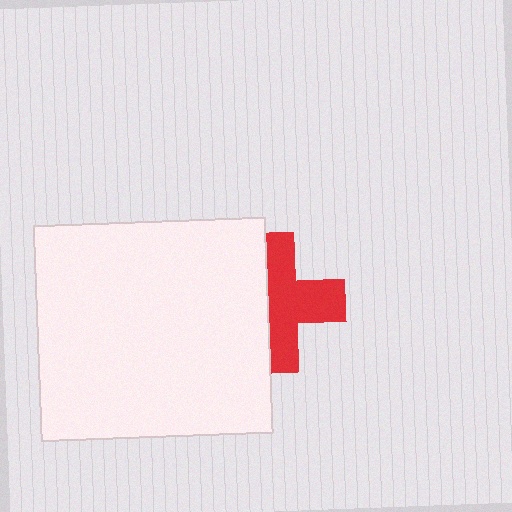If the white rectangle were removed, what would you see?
You would see the complete red cross.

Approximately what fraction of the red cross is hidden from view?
Roughly 42% of the red cross is hidden behind the white rectangle.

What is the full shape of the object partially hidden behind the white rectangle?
The partially hidden object is a red cross.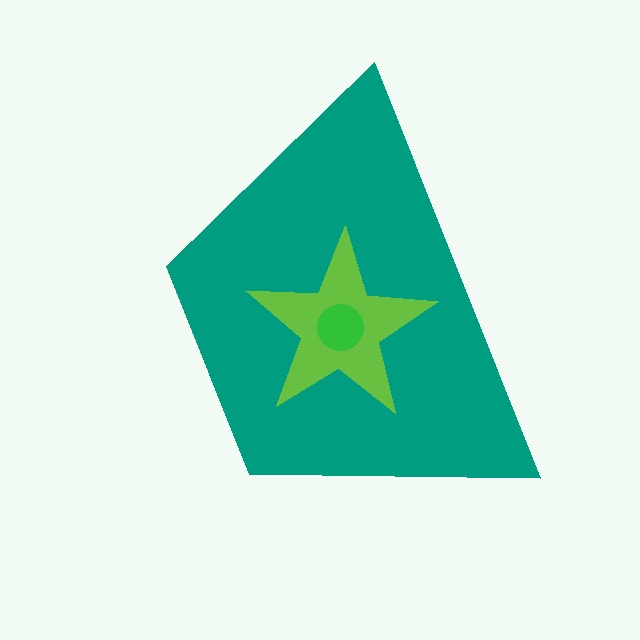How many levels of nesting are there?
3.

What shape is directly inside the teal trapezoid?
The lime star.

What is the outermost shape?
The teal trapezoid.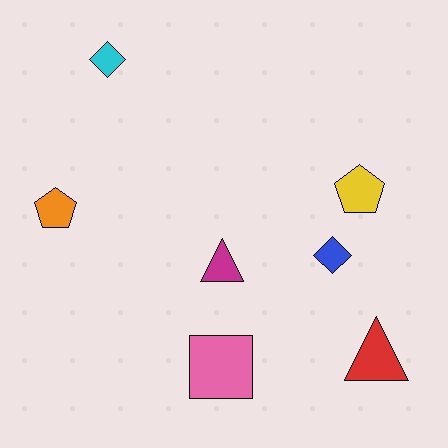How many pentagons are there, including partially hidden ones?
There are 2 pentagons.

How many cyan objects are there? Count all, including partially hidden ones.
There is 1 cyan object.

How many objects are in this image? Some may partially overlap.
There are 7 objects.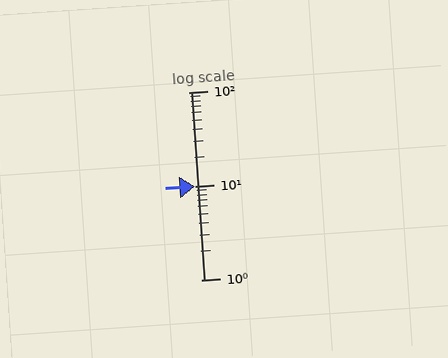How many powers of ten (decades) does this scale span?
The scale spans 2 decades, from 1 to 100.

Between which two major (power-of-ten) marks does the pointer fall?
The pointer is between 10 and 100.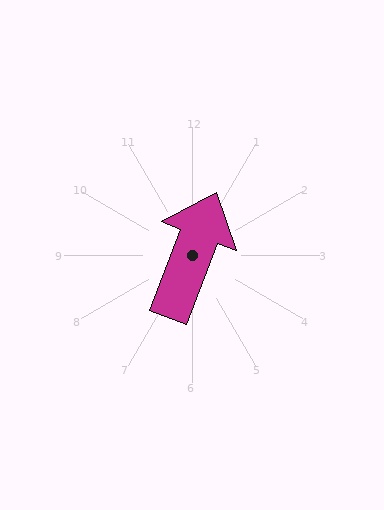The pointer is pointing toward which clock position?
Roughly 1 o'clock.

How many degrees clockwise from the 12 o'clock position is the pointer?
Approximately 21 degrees.